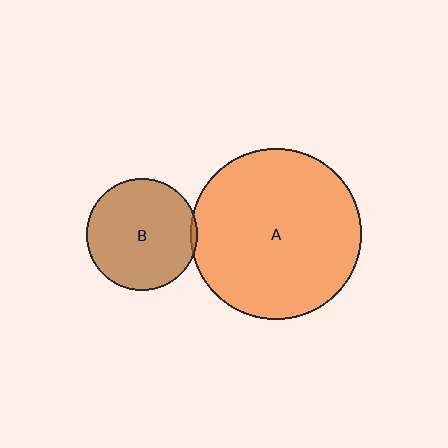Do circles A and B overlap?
Yes.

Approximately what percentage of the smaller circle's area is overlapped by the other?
Approximately 5%.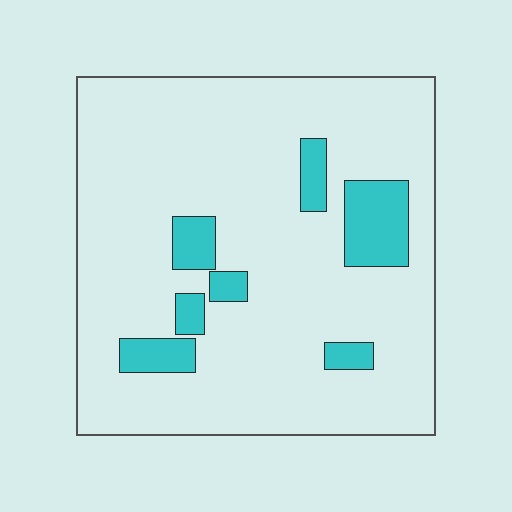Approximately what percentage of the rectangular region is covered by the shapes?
Approximately 15%.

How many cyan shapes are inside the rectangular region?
7.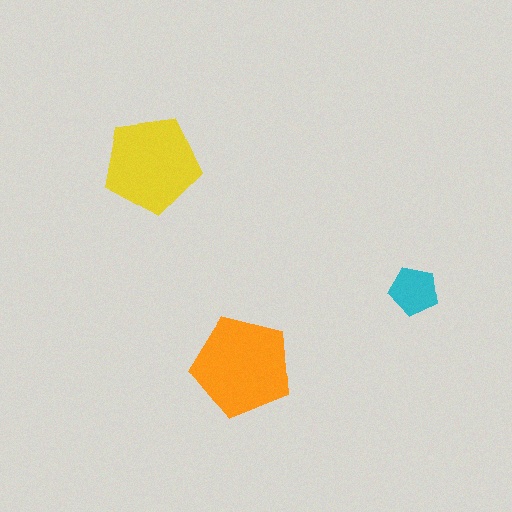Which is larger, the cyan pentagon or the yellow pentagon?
The yellow one.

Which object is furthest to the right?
The cyan pentagon is rightmost.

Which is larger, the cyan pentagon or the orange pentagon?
The orange one.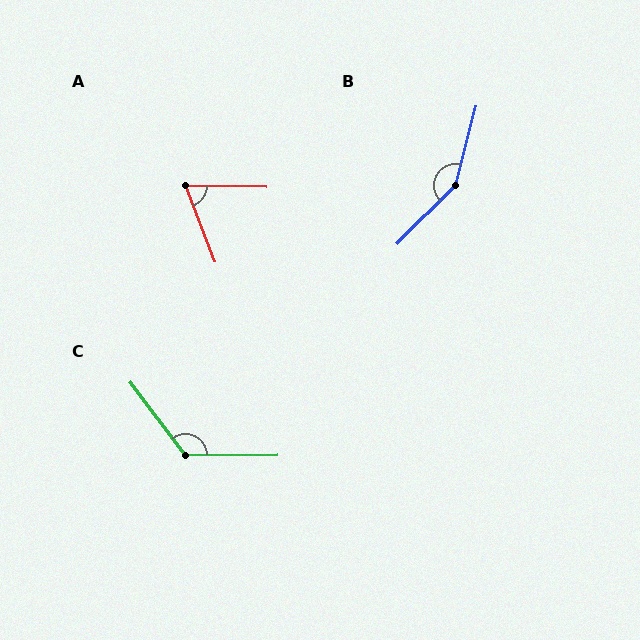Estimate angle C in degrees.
Approximately 126 degrees.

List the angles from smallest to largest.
A (67°), C (126°), B (149°).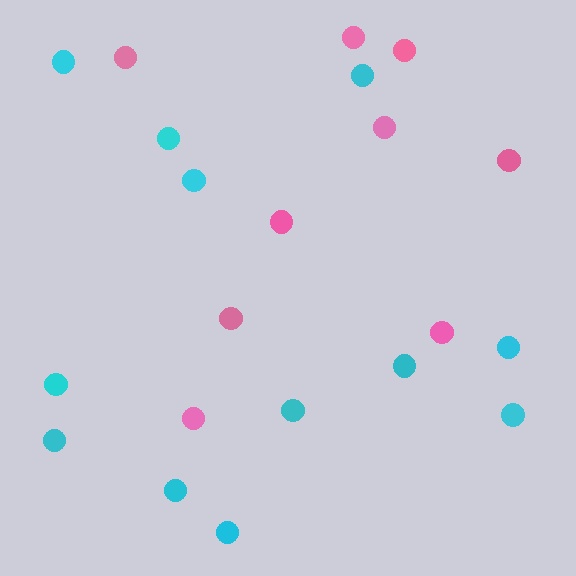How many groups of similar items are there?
There are 2 groups: one group of pink circles (9) and one group of cyan circles (12).